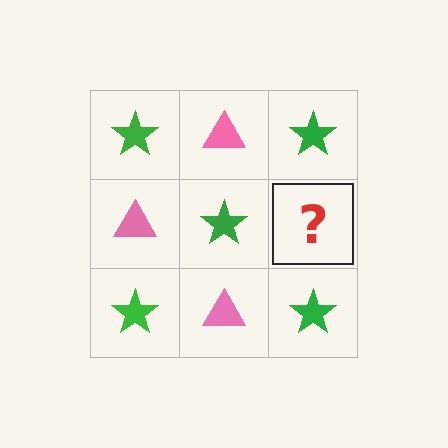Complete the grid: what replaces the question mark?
The question mark should be replaced with a pink triangle.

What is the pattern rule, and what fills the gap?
The rule is that it alternates green star and pink triangle in a checkerboard pattern. The gap should be filled with a pink triangle.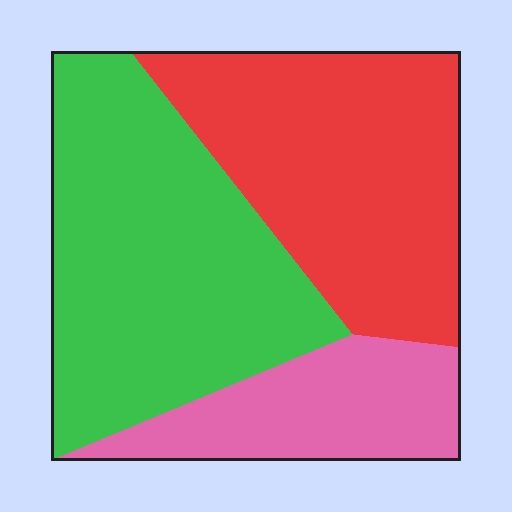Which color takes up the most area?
Green, at roughly 45%.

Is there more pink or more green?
Green.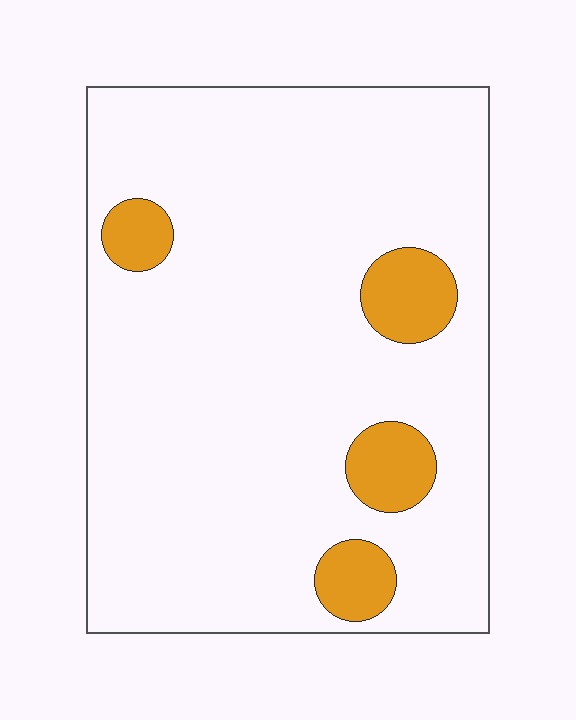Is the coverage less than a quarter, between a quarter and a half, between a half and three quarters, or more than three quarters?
Less than a quarter.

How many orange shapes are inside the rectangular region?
4.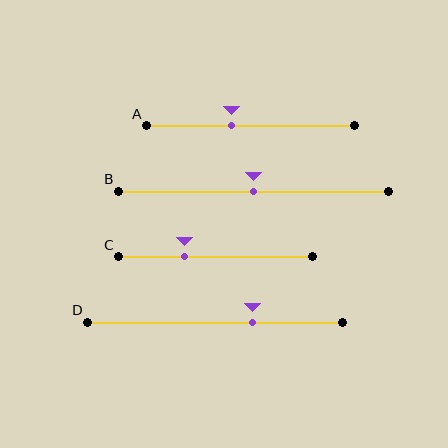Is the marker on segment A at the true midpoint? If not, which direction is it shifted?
No, the marker on segment A is shifted to the left by about 9% of the segment length.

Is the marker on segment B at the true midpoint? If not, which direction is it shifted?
Yes, the marker on segment B is at the true midpoint.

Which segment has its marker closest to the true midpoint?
Segment B has its marker closest to the true midpoint.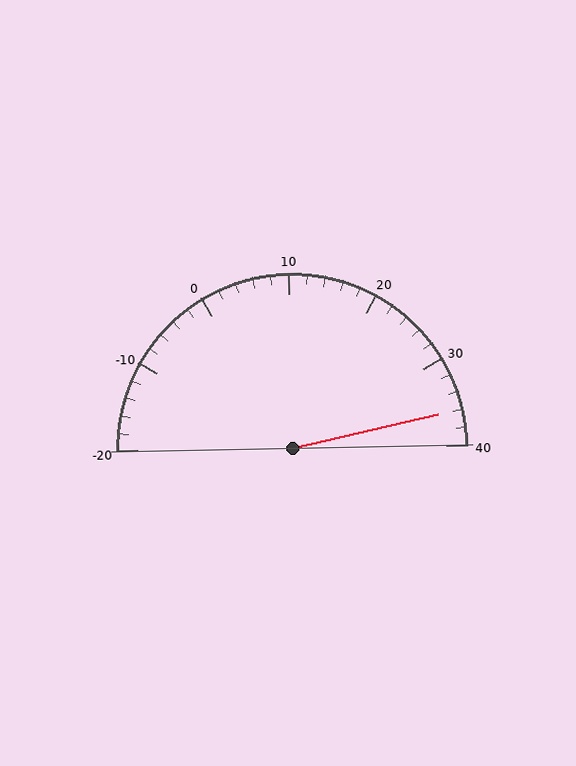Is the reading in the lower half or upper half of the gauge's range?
The reading is in the upper half of the range (-20 to 40).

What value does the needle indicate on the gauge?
The needle indicates approximately 36.